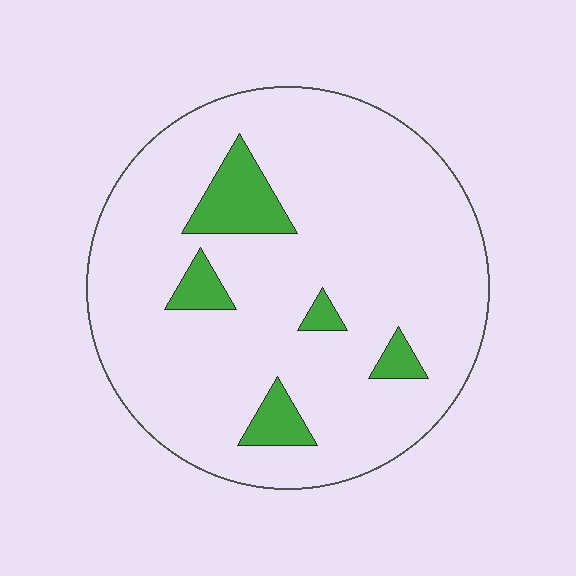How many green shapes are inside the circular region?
5.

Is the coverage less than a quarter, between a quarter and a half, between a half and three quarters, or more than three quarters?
Less than a quarter.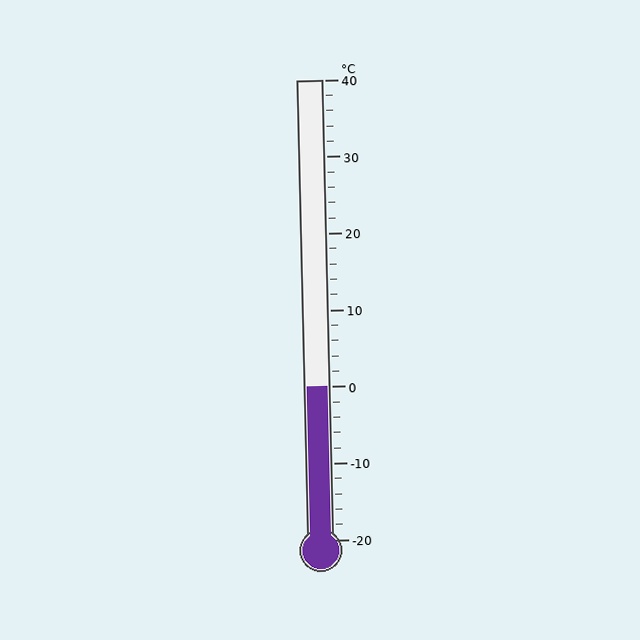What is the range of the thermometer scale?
The thermometer scale ranges from -20°C to 40°C.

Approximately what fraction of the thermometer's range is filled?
The thermometer is filled to approximately 35% of its range.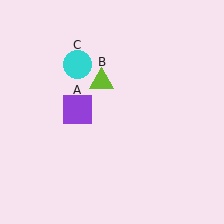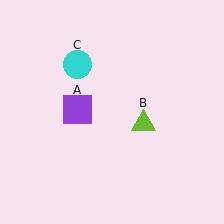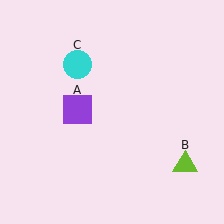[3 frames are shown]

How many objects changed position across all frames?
1 object changed position: lime triangle (object B).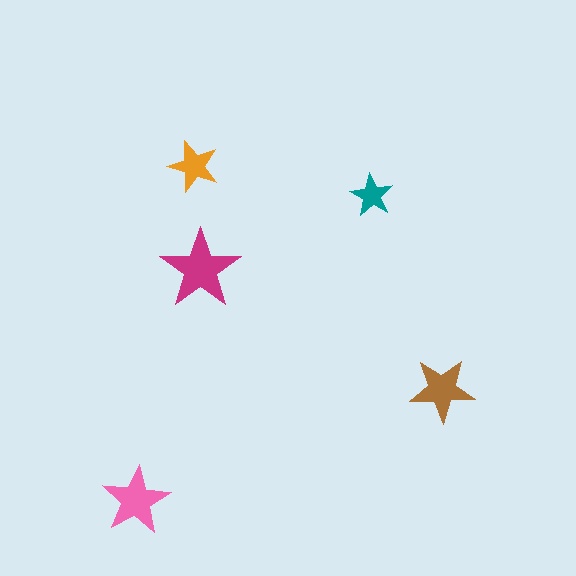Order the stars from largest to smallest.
the magenta one, the pink one, the brown one, the orange one, the teal one.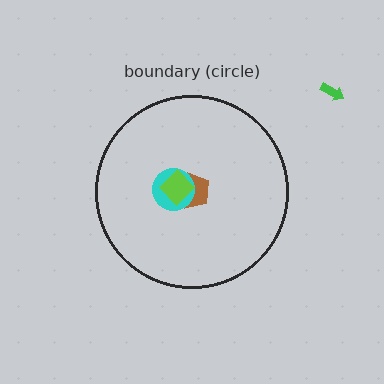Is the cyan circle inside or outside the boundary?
Inside.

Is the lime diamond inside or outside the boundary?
Inside.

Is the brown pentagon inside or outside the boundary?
Inside.